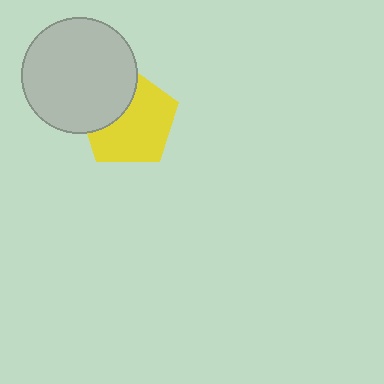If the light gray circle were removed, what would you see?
You would see the complete yellow pentagon.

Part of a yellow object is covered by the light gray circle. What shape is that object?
It is a pentagon.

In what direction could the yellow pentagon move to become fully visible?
The yellow pentagon could move toward the lower-right. That would shift it out from behind the light gray circle entirely.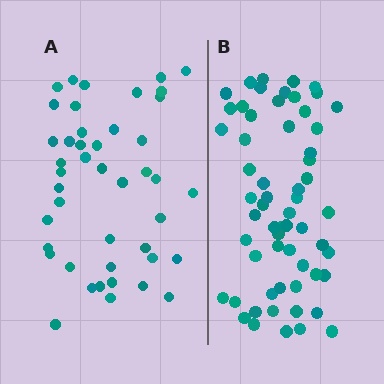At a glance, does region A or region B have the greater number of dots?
Region B (the right region) has more dots.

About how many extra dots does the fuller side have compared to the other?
Region B has approximately 15 more dots than region A.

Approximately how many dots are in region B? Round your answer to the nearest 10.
About 60 dots.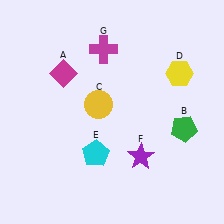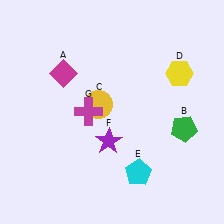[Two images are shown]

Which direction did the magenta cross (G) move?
The magenta cross (G) moved down.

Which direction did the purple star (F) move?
The purple star (F) moved left.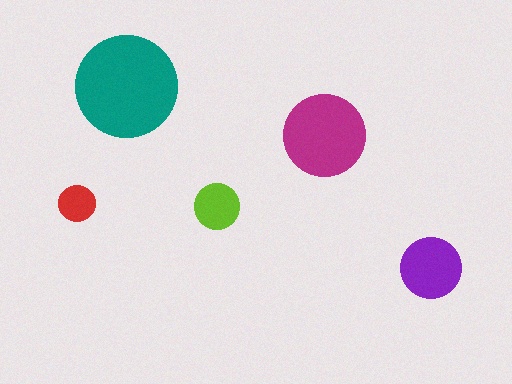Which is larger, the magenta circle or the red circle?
The magenta one.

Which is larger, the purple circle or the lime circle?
The purple one.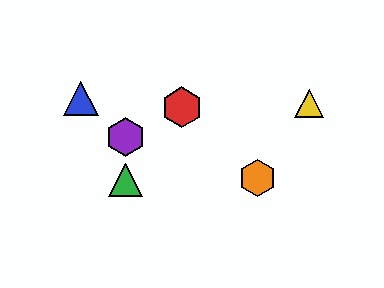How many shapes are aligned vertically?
2 shapes (the green triangle, the purple hexagon) are aligned vertically.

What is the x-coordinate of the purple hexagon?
The purple hexagon is at x≈126.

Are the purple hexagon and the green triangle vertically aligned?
Yes, both are at x≈126.